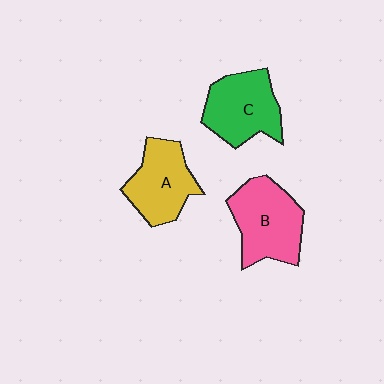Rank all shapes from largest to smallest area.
From largest to smallest: B (pink), C (green), A (yellow).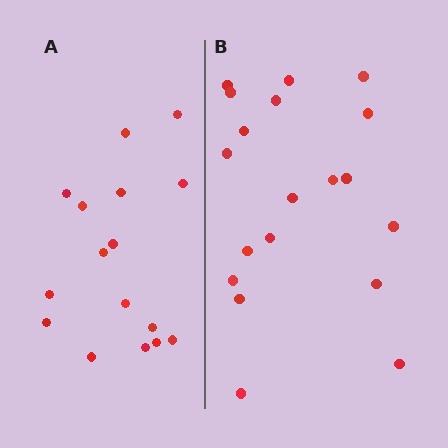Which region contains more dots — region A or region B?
Region B (the right region) has more dots.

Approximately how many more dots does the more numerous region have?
Region B has just a few more — roughly 2 or 3 more dots than region A.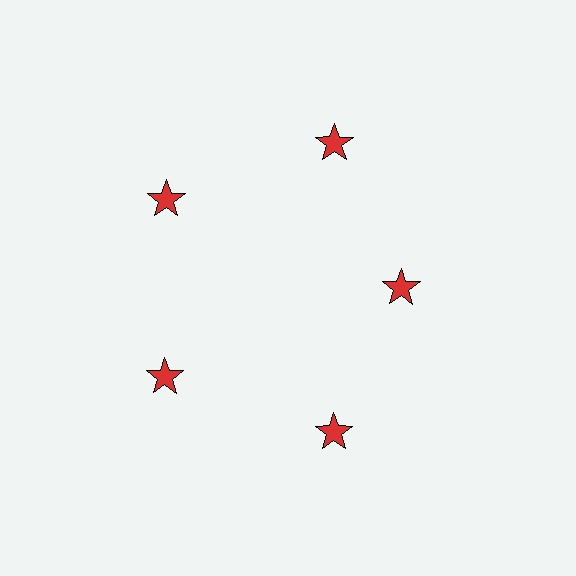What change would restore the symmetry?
The symmetry would be restored by moving it outward, back onto the ring so that all 5 stars sit at equal angles and equal distance from the center.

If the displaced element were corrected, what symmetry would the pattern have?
It would have 5-fold rotational symmetry — the pattern would map onto itself every 72 degrees.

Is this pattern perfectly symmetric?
No. The 5 red stars are arranged in a ring, but one element near the 3 o'clock position is pulled inward toward the center, breaking the 5-fold rotational symmetry.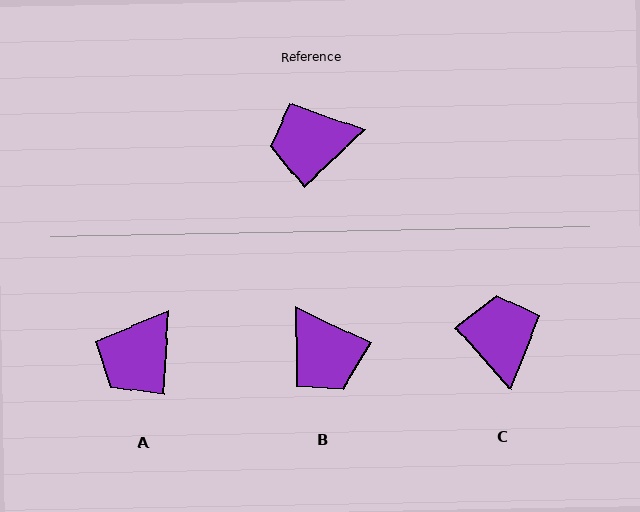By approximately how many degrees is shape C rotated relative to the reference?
Approximately 91 degrees clockwise.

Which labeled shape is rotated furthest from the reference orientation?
B, about 111 degrees away.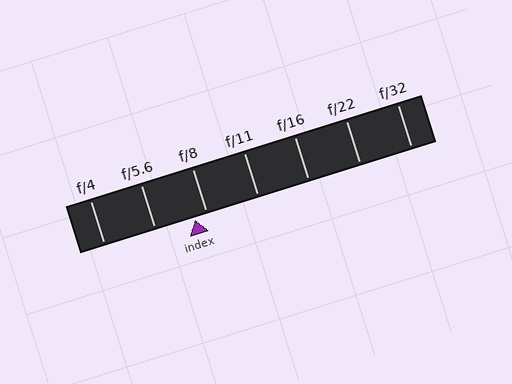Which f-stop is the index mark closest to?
The index mark is closest to f/8.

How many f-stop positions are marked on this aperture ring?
There are 7 f-stop positions marked.